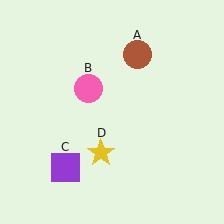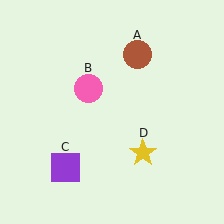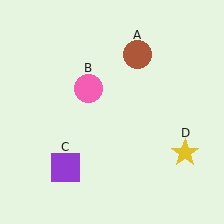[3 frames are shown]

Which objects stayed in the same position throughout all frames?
Brown circle (object A) and pink circle (object B) and purple square (object C) remained stationary.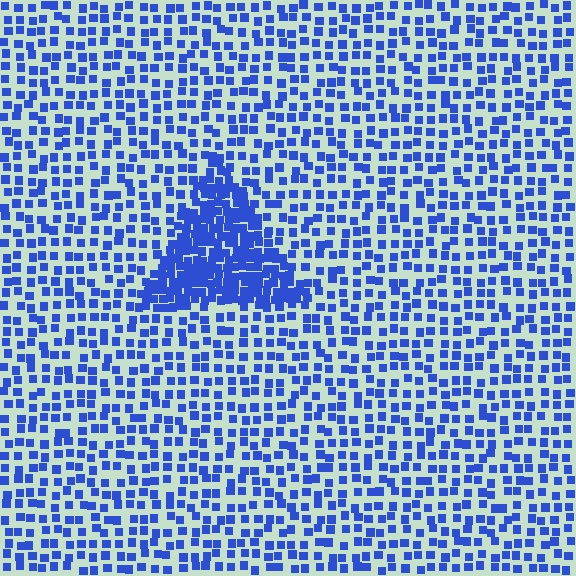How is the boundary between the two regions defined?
The boundary is defined by a change in element density (approximately 2.5x ratio). All elements are the same color, size, and shape.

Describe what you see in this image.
The image contains small blue elements arranged at two different densities. A triangle-shaped region is visible where the elements are more densely packed than the surrounding area.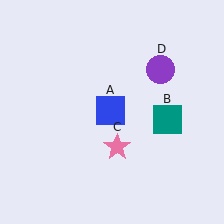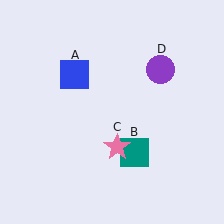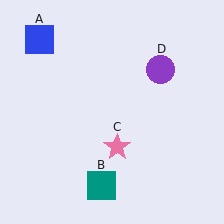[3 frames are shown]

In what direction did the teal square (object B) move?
The teal square (object B) moved down and to the left.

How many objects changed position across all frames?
2 objects changed position: blue square (object A), teal square (object B).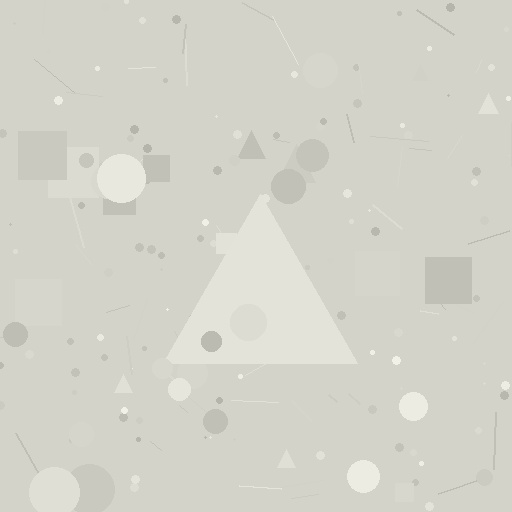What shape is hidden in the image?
A triangle is hidden in the image.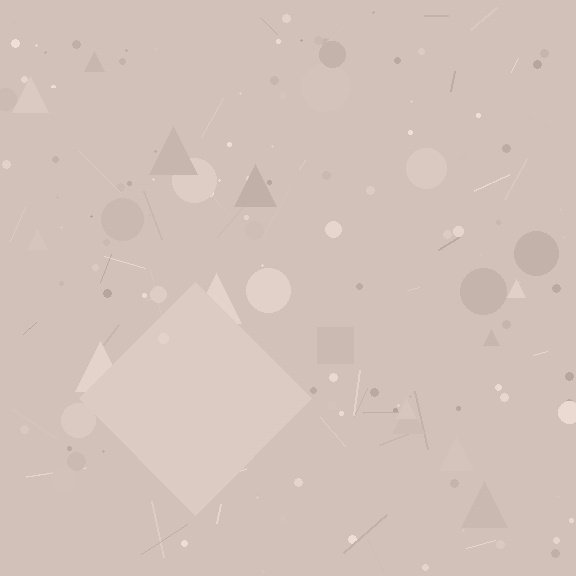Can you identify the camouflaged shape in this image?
The camouflaged shape is a diamond.